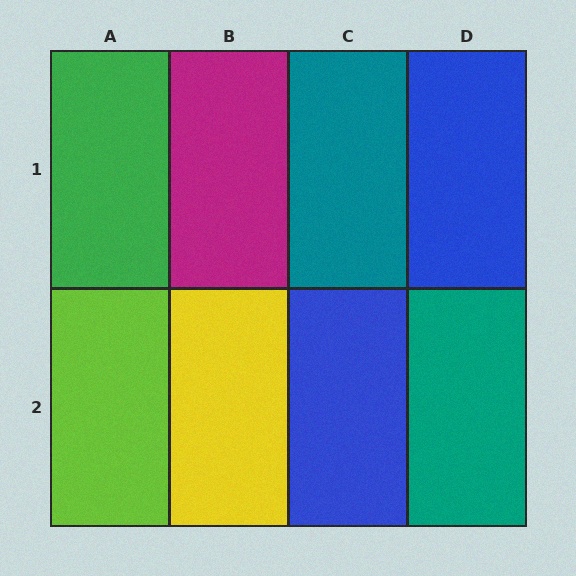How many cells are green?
1 cell is green.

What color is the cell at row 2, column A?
Lime.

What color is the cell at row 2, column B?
Yellow.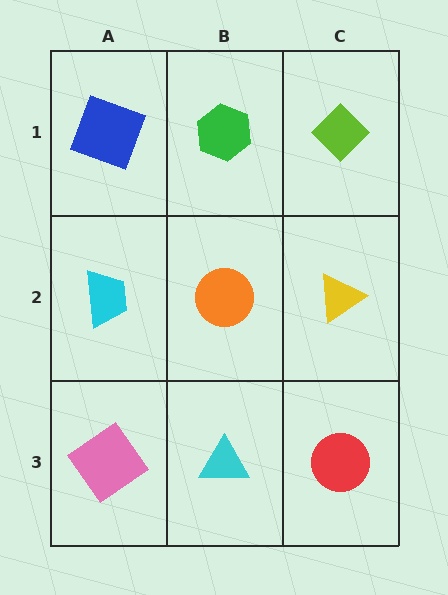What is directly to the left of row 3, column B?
A pink diamond.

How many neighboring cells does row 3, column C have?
2.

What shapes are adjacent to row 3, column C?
A yellow triangle (row 2, column C), a cyan triangle (row 3, column B).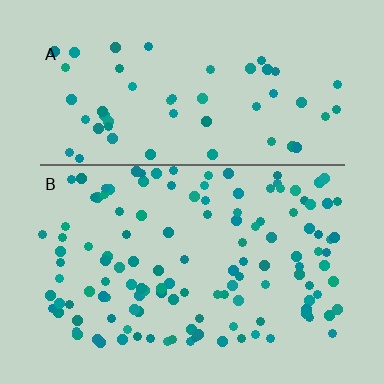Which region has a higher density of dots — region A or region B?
B (the bottom).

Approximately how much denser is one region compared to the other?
Approximately 2.3× — region B over region A.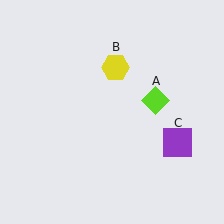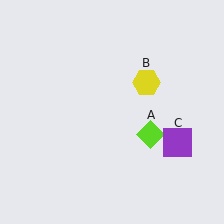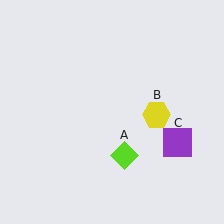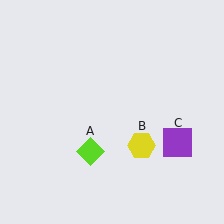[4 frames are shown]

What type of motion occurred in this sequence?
The lime diamond (object A), yellow hexagon (object B) rotated clockwise around the center of the scene.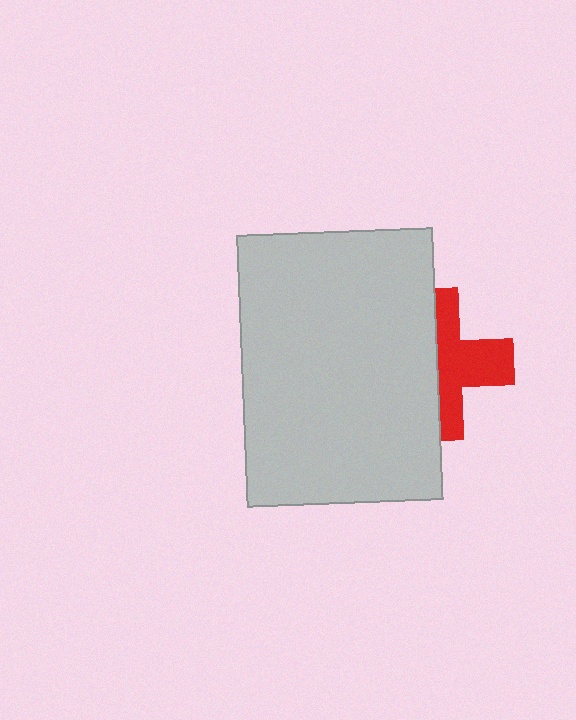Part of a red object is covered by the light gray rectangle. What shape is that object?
It is a cross.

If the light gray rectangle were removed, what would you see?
You would see the complete red cross.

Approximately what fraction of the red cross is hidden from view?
Roughly 50% of the red cross is hidden behind the light gray rectangle.